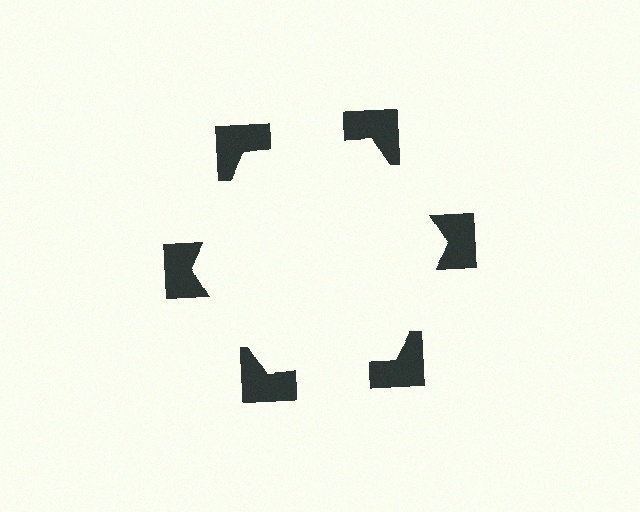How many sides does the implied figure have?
6 sides.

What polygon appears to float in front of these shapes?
An illusory hexagon — its edges are inferred from the aligned wedge cuts in the notched squares, not physically drawn.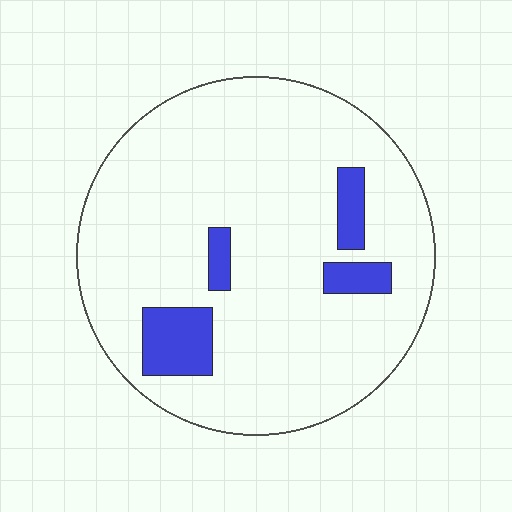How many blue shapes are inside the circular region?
4.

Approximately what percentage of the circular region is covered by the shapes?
Approximately 10%.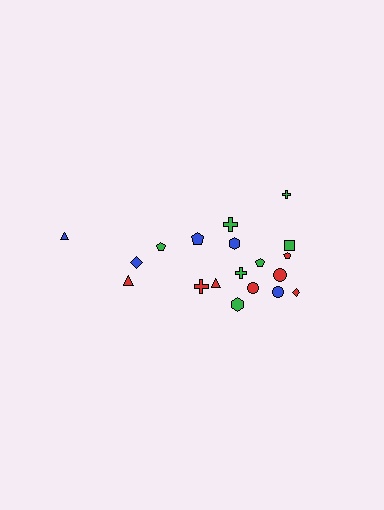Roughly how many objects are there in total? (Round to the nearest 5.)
Roughly 20 objects in total.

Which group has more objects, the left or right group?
The right group.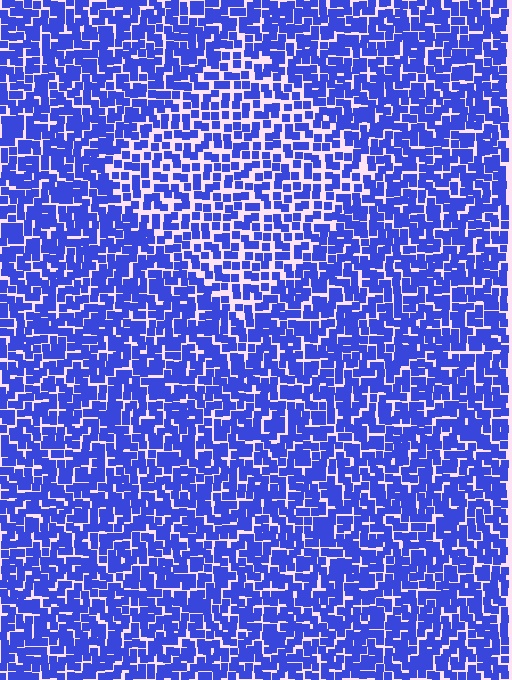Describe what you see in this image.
The image contains small blue elements arranged at two different densities. A diamond-shaped region is visible where the elements are less densely packed than the surrounding area.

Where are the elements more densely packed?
The elements are more densely packed outside the diamond boundary.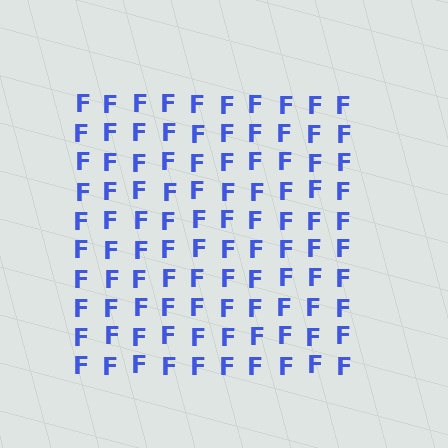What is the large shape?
The large shape is a square.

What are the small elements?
The small elements are letter F's.